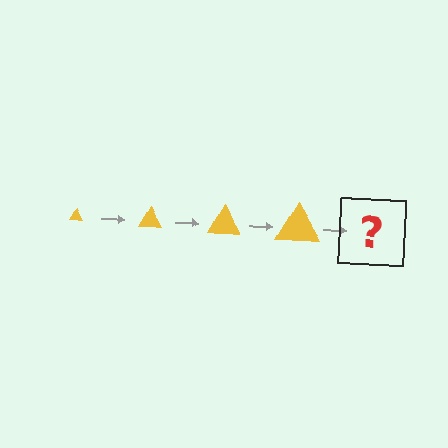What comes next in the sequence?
The next element should be a yellow triangle, larger than the previous one.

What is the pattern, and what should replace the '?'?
The pattern is that the triangle gets progressively larger each step. The '?' should be a yellow triangle, larger than the previous one.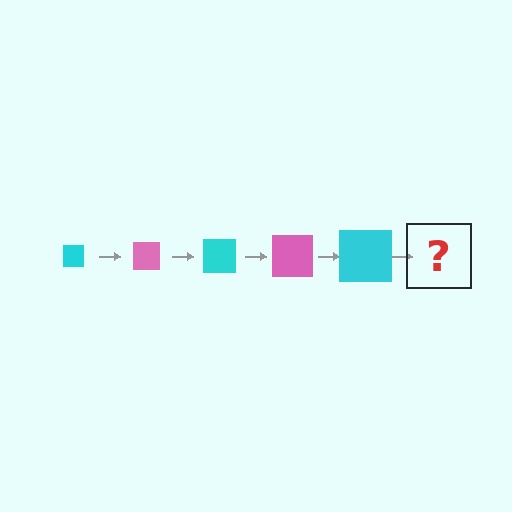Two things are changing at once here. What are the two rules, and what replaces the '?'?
The two rules are that the square grows larger each step and the color cycles through cyan and pink. The '?' should be a pink square, larger than the previous one.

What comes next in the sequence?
The next element should be a pink square, larger than the previous one.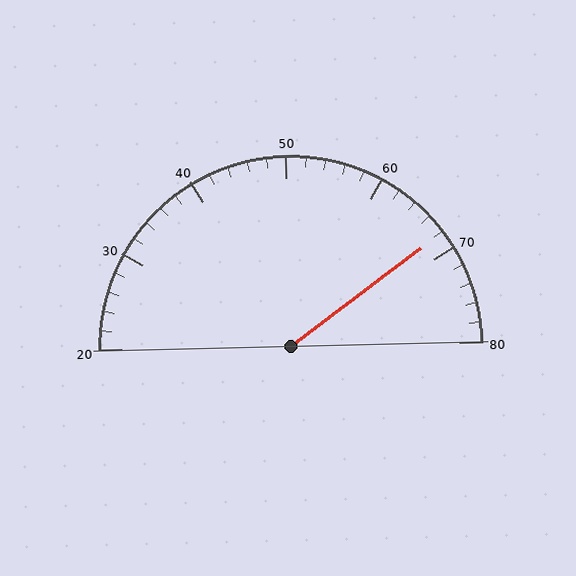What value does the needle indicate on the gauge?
The needle indicates approximately 68.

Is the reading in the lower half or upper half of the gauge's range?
The reading is in the upper half of the range (20 to 80).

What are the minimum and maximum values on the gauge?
The gauge ranges from 20 to 80.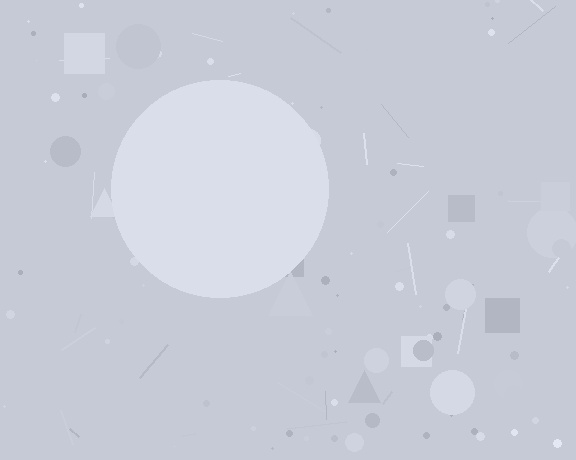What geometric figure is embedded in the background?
A circle is embedded in the background.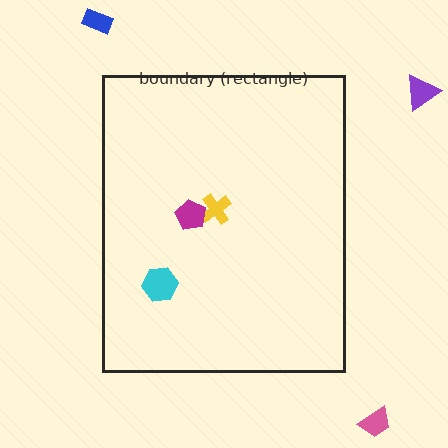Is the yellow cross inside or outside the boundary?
Inside.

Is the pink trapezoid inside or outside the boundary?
Outside.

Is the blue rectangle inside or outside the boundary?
Outside.